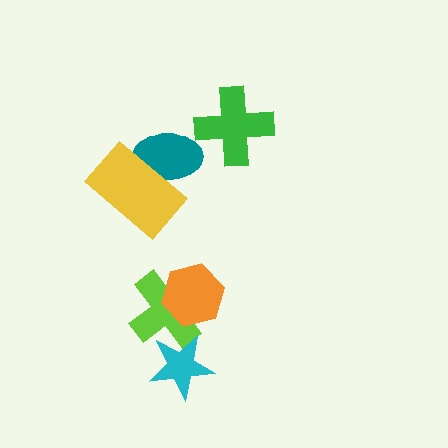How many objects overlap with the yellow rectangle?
1 object overlaps with the yellow rectangle.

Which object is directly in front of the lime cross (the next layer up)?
The orange hexagon is directly in front of the lime cross.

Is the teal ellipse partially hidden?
Yes, it is partially covered by another shape.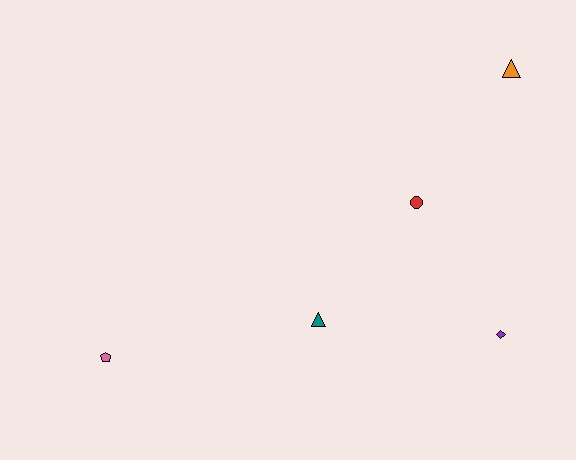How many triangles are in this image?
There are 2 triangles.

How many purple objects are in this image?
There is 1 purple object.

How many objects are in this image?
There are 5 objects.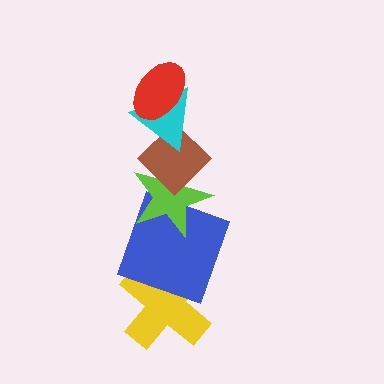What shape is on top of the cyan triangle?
The red ellipse is on top of the cyan triangle.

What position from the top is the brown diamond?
The brown diamond is 3rd from the top.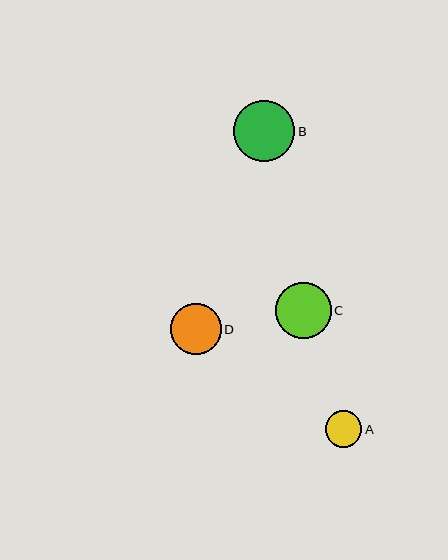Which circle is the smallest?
Circle A is the smallest with a size of approximately 37 pixels.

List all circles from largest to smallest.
From largest to smallest: B, C, D, A.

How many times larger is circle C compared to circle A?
Circle C is approximately 1.5 times the size of circle A.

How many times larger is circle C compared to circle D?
Circle C is approximately 1.1 times the size of circle D.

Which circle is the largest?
Circle B is the largest with a size of approximately 61 pixels.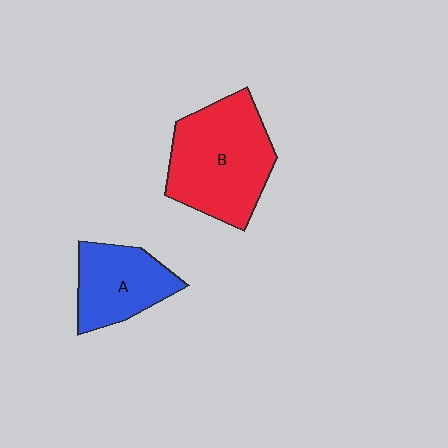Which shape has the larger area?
Shape B (red).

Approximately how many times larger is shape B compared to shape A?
Approximately 1.6 times.